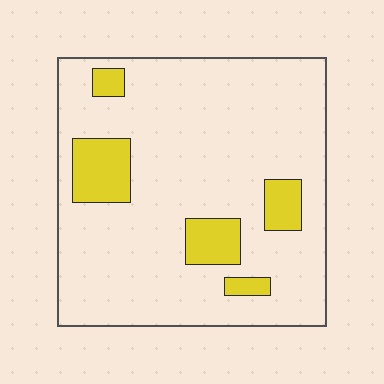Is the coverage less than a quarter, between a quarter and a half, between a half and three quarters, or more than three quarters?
Less than a quarter.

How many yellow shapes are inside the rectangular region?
5.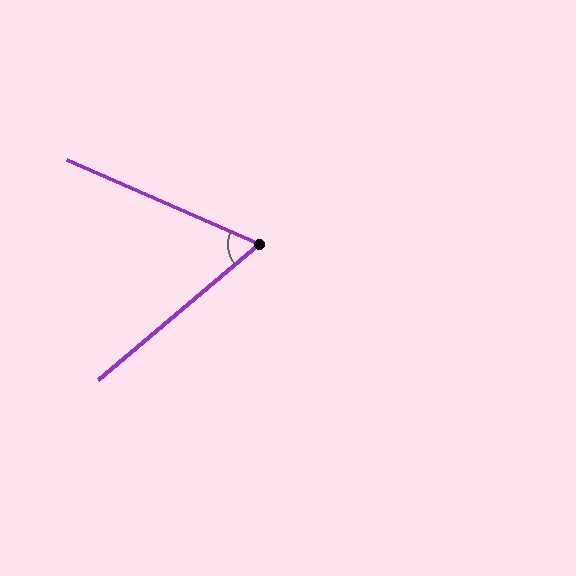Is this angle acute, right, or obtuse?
It is acute.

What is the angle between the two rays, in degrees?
Approximately 64 degrees.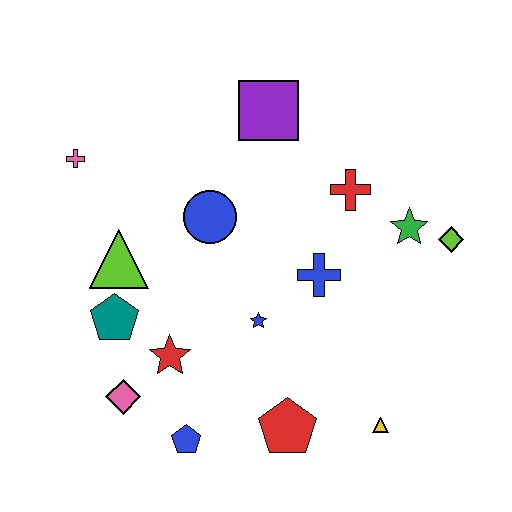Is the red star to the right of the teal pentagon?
Yes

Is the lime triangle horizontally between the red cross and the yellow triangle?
No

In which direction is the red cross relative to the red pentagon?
The red cross is above the red pentagon.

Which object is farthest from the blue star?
The pink cross is farthest from the blue star.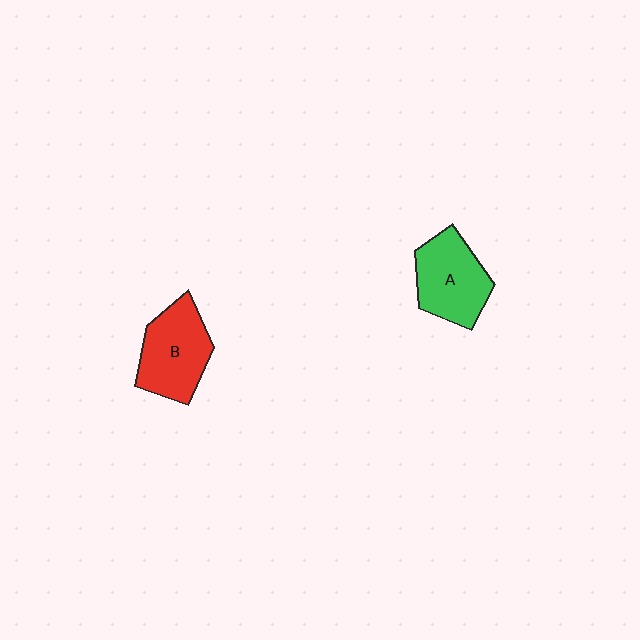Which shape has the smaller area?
Shape A (green).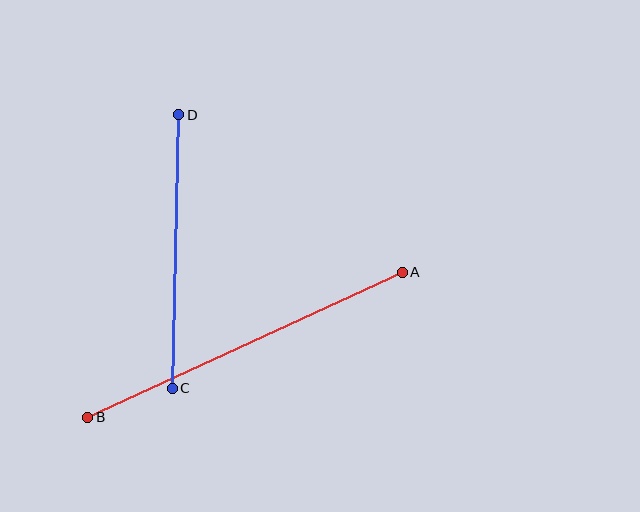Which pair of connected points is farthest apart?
Points A and B are farthest apart.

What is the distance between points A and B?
The distance is approximately 346 pixels.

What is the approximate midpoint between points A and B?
The midpoint is at approximately (245, 345) pixels.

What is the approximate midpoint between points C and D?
The midpoint is at approximately (175, 251) pixels.